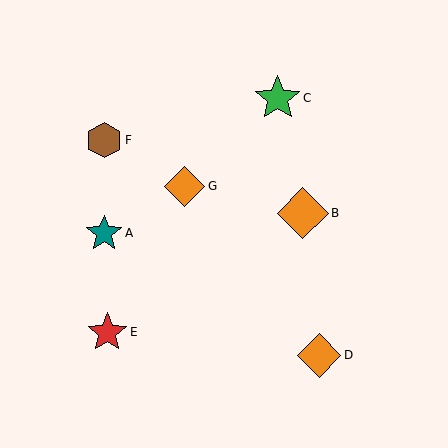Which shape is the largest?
The orange diamond (labeled B) is the largest.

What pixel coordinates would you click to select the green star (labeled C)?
Click at (278, 98) to select the green star C.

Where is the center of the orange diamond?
The center of the orange diamond is at (185, 186).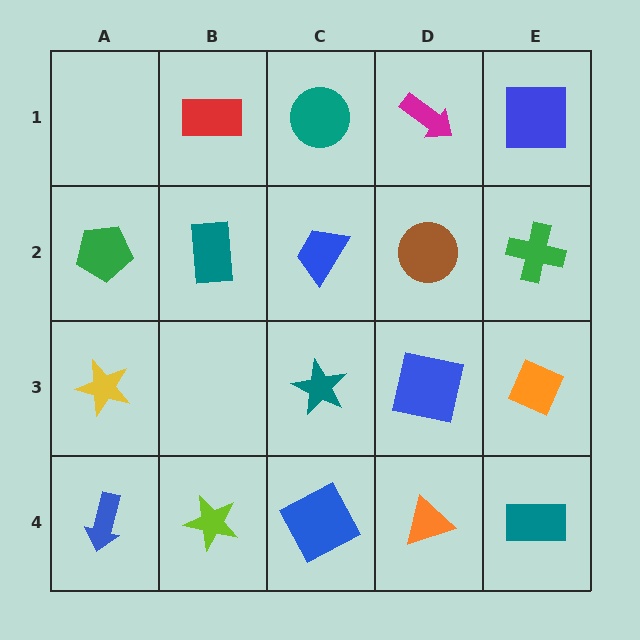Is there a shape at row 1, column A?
No, that cell is empty.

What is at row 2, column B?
A teal rectangle.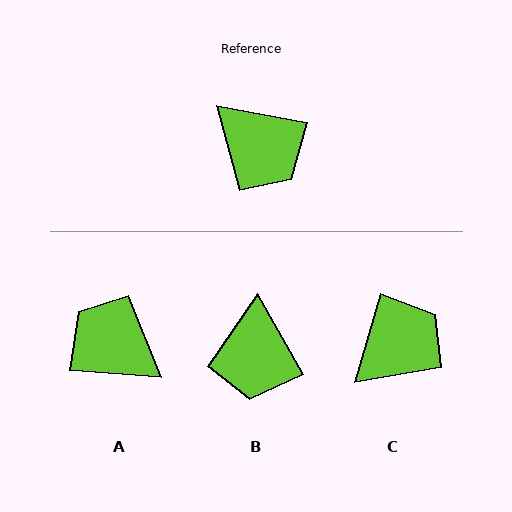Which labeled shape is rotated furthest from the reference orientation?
A, about 173 degrees away.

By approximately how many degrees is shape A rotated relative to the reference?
Approximately 173 degrees clockwise.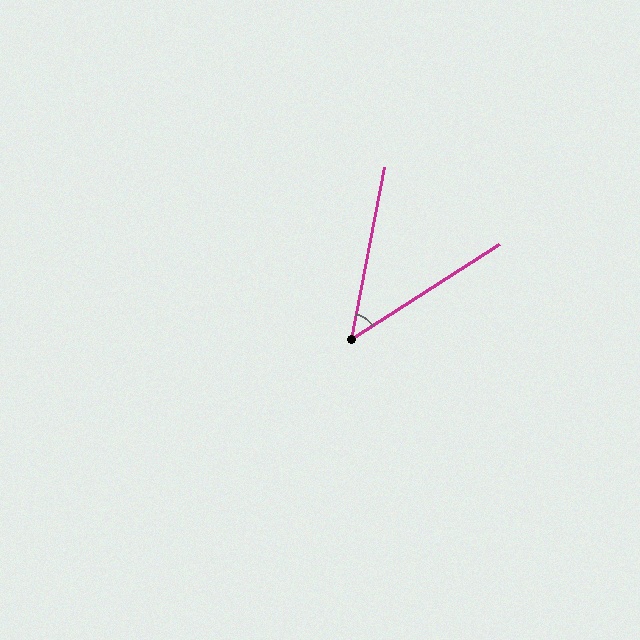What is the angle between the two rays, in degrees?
Approximately 47 degrees.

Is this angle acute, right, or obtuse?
It is acute.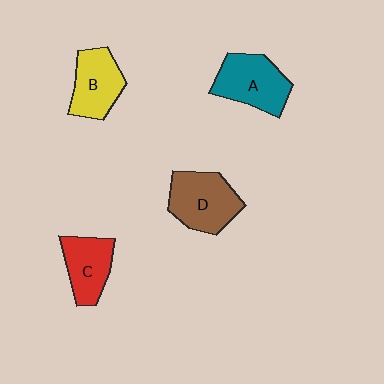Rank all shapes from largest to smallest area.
From largest to smallest: D (brown), A (teal), B (yellow), C (red).